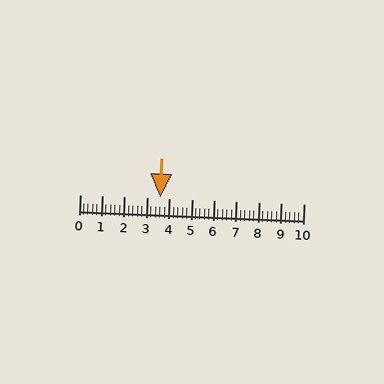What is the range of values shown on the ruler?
The ruler shows values from 0 to 10.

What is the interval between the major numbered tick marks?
The major tick marks are spaced 1 units apart.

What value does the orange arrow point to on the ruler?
The orange arrow points to approximately 3.6.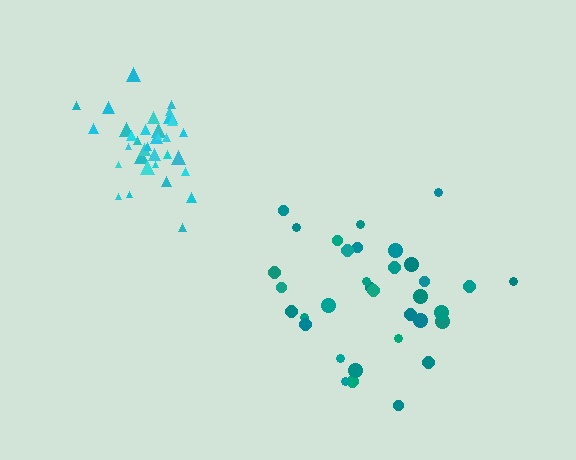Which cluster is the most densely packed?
Cyan.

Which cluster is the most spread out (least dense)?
Teal.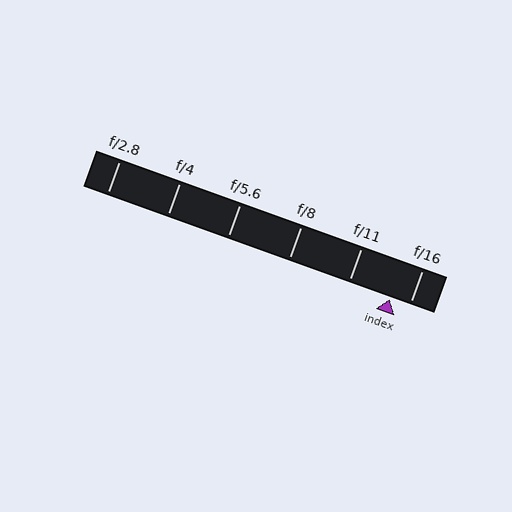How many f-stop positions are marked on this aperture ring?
There are 6 f-stop positions marked.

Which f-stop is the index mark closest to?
The index mark is closest to f/16.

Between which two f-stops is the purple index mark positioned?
The index mark is between f/11 and f/16.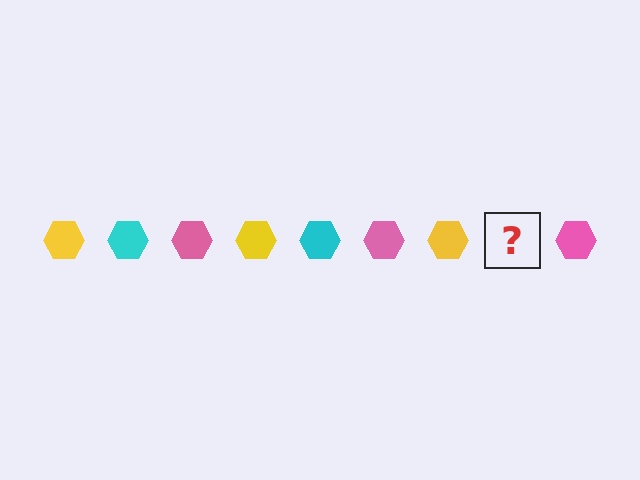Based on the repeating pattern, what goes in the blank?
The blank should be a cyan hexagon.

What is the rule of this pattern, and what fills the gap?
The rule is that the pattern cycles through yellow, cyan, pink hexagons. The gap should be filled with a cyan hexagon.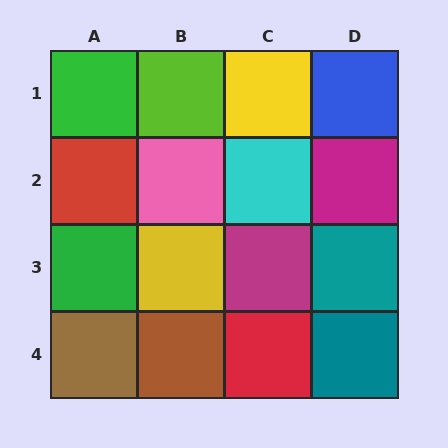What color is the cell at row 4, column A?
Brown.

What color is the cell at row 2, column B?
Pink.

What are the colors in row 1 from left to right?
Green, lime, yellow, blue.